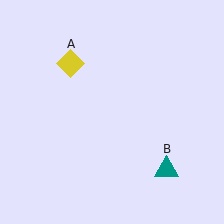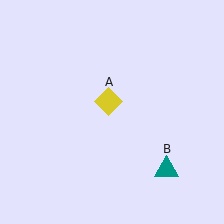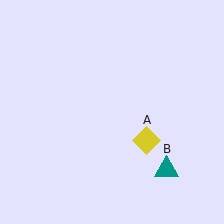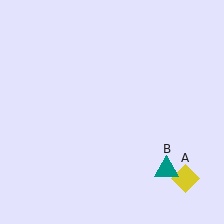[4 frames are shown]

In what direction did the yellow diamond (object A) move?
The yellow diamond (object A) moved down and to the right.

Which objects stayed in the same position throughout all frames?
Teal triangle (object B) remained stationary.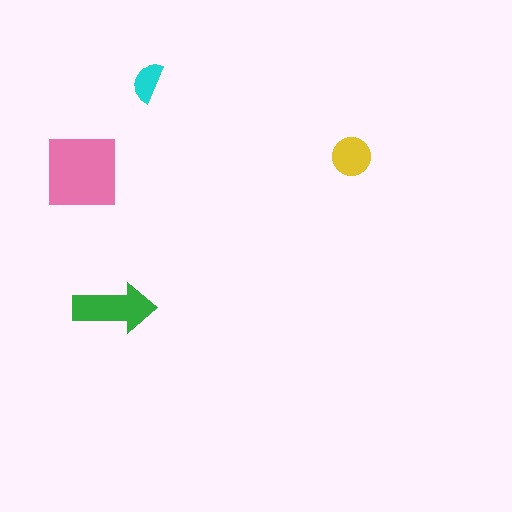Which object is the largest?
The pink square.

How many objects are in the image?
There are 4 objects in the image.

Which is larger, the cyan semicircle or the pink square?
The pink square.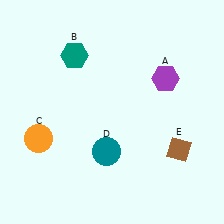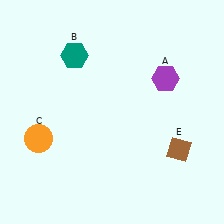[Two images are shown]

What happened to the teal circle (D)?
The teal circle (D) was removed in Image 2. It was in the bottom-left area of Image 1.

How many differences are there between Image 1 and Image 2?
There is 1 difference between the two images.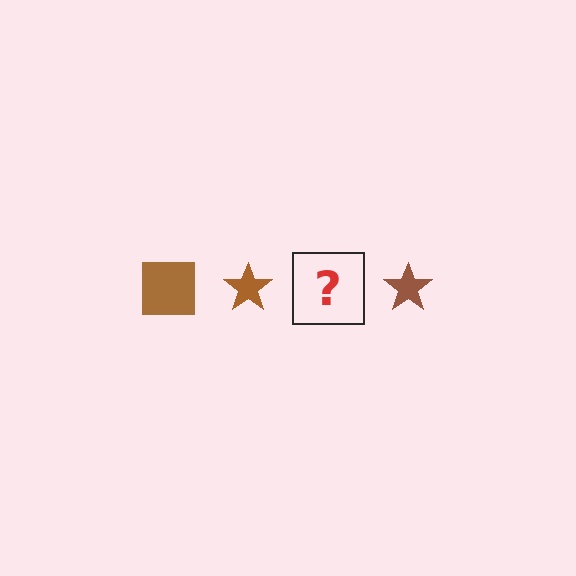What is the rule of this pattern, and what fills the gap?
The rule is that the pattern cycles through square, star shapes in brown. The gap should be filled with a brown square.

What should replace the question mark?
The question mark should be replaced with a brown square.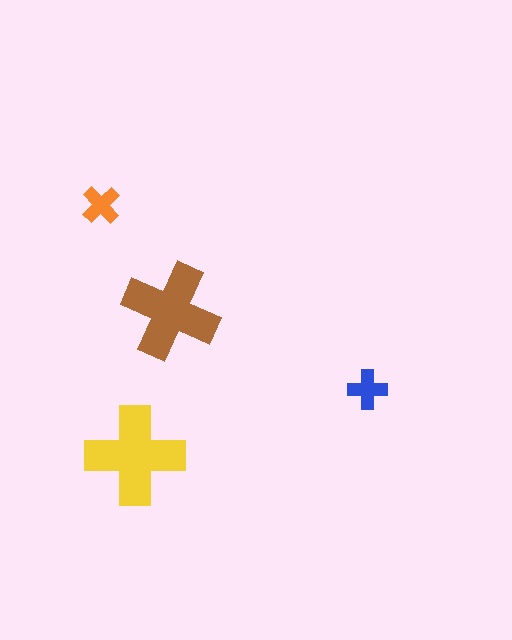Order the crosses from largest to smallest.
the yellow one, the brown one, the blue one, the orange one.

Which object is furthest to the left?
The orange cross is leftmost.